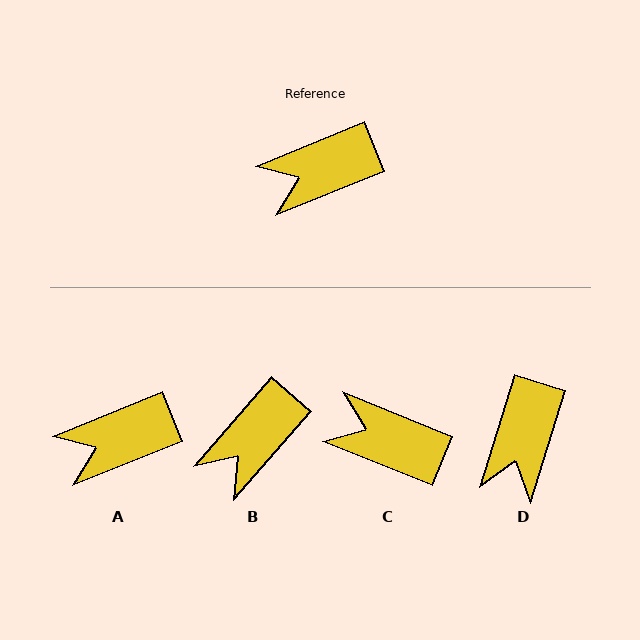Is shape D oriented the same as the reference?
No, it is off by about 50 degrees.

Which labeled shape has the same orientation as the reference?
A.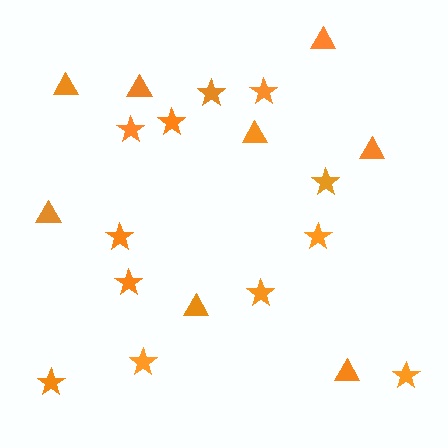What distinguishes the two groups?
There are 2 groups: one group of triangles (8) and one group of stars (12).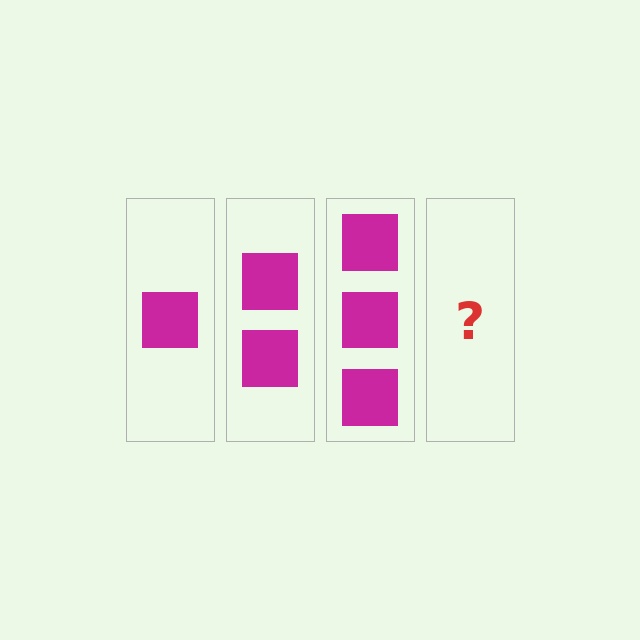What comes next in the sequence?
The next element should be 4 squares.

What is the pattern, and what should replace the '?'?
The pattern is that each step adds one more square. The '?' should be 4 squares.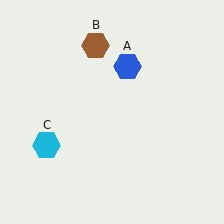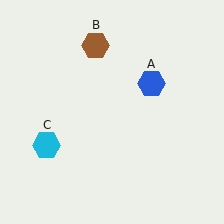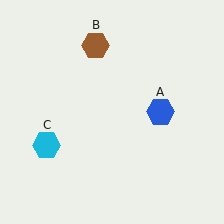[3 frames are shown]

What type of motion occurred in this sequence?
The blue hexagon (object A) rotated clockwise around the center of the scene.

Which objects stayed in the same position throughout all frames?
Brown hexagon (object B) and cyan hexagon (object C) remained stationary.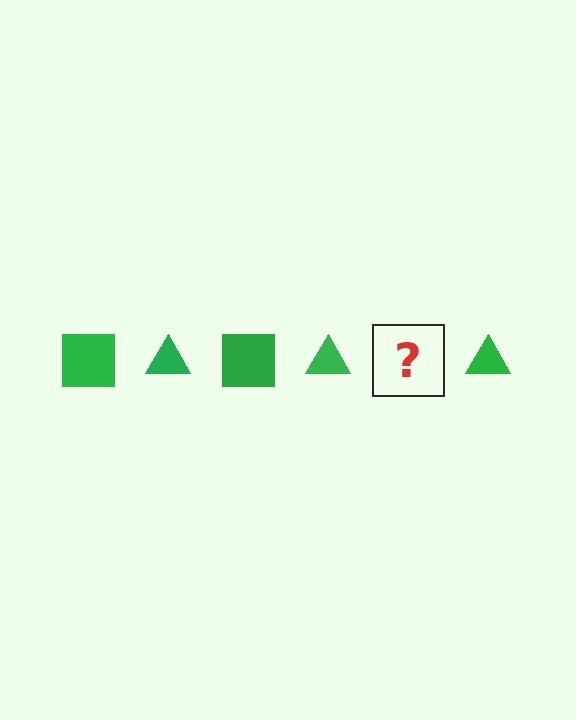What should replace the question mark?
The question mark should be replaced with a green square.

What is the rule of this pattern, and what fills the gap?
The rule is that the pattern cycles through square, triangle shapes in green. The gap should be filled with a green square.